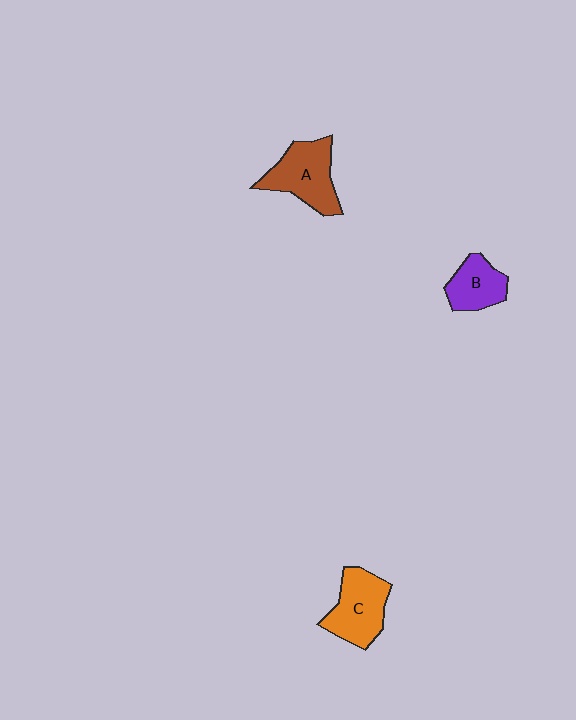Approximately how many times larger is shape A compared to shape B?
Approximately 1.5 times.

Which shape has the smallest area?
Shape B (purple).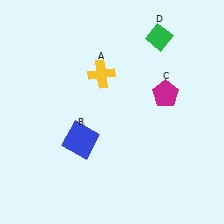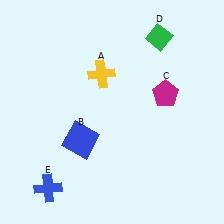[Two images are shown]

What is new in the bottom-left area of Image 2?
A blue cross (E) was added in the bottom-left area of Image 2.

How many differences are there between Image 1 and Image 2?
There is 1 difference between the two images.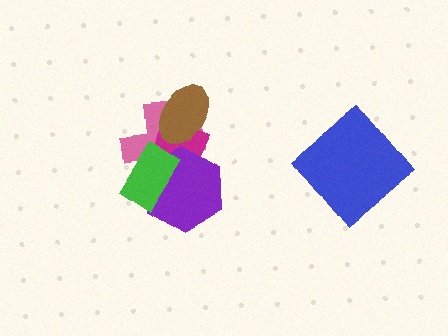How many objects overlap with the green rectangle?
3 objects overlap with the green rectangle.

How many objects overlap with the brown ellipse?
2 objects overlap with the brown ellipse.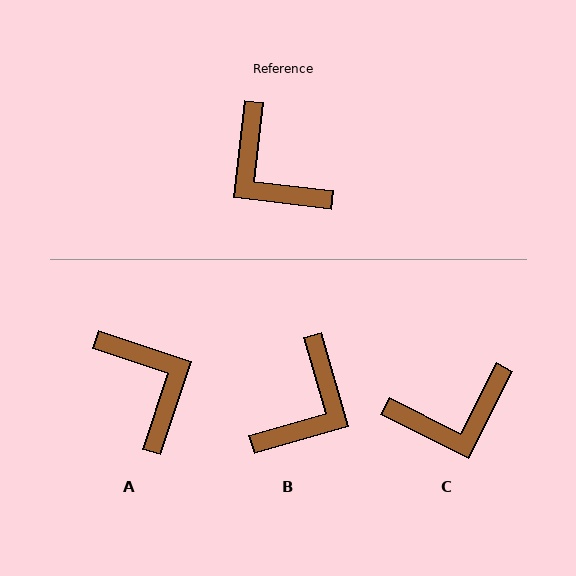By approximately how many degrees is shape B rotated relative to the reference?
Approximately 112 degrees counter-clockwise.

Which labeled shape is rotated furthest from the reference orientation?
A, about 168 degrees away.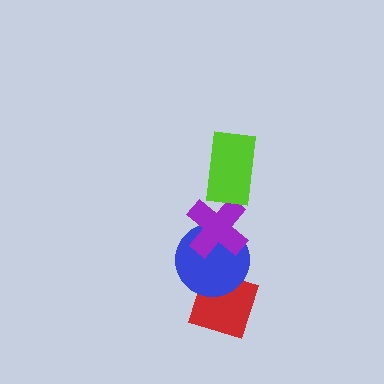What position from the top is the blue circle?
The blue circle is 3rd from the top.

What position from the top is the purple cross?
The purple cross is 2nd from the top.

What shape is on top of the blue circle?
The purple cross is on top of the blue circle.